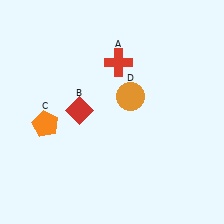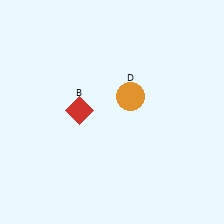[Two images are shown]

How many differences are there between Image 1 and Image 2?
There are 2 differences between the two images.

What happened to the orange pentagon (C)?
The orange pentagon (C) was removed in Image 2. It was in the bottom-left area of Image 1.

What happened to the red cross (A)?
The red cross (A) was removed in Image 2. It was in the top-right area of Image 1.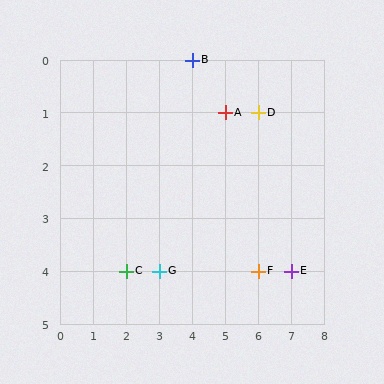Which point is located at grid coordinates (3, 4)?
Point G is at (3, 4).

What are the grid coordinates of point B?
Point B is at grid coordinates (4, 0).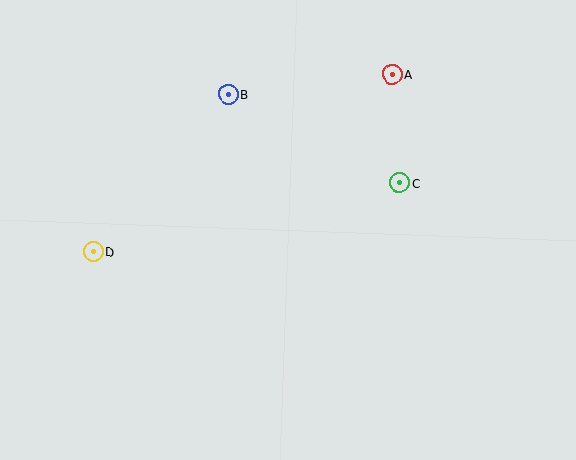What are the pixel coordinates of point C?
Point C is at (399, 183).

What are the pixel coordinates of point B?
Point B is at (228, 94).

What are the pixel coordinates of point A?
Point A is at (392, 74).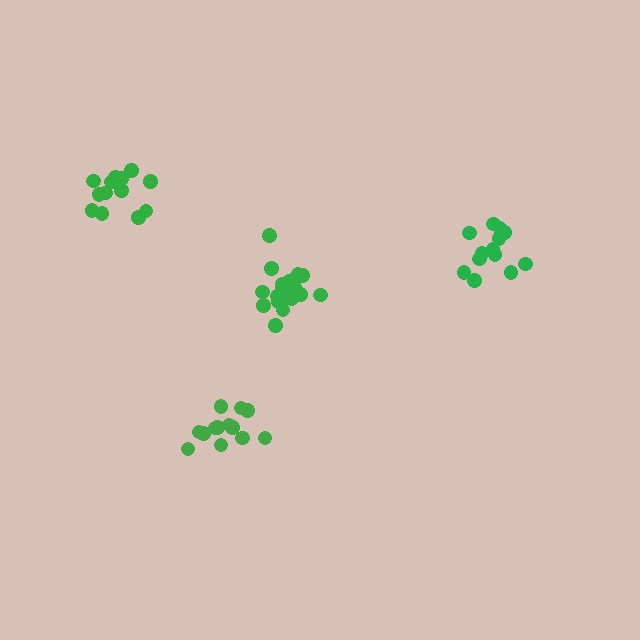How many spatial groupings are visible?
There are 4 spatial groupings.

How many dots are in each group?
Group 1: 15 dots, Group 2: 13 dots, Group 3: 13 dots, Group 4: 19 dots (60 total).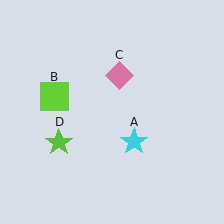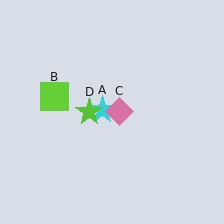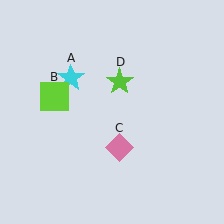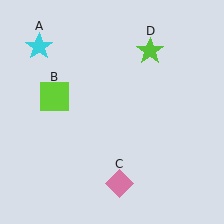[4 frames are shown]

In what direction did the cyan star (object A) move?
The cyan star (object A) moved up and to the left.